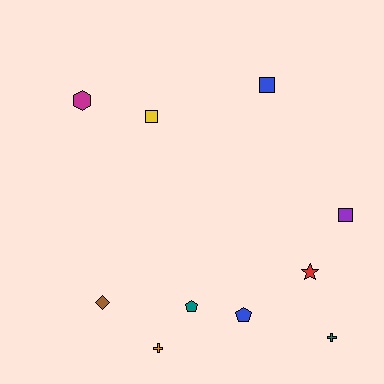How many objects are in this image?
There are 10 objects.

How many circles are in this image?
There are no circles.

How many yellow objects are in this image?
There is 1 yellow object.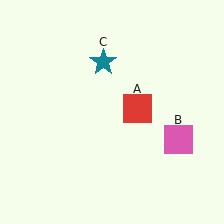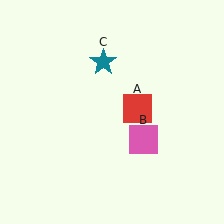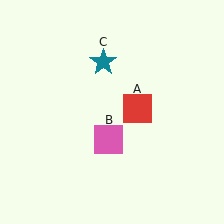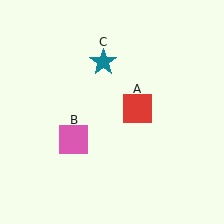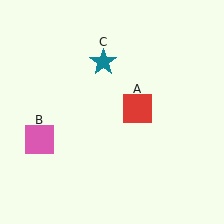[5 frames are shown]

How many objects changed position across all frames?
1 object changed position: pink square (object B).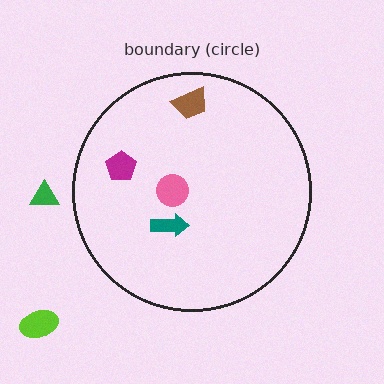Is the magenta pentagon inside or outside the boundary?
Inside.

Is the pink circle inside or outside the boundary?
Inside.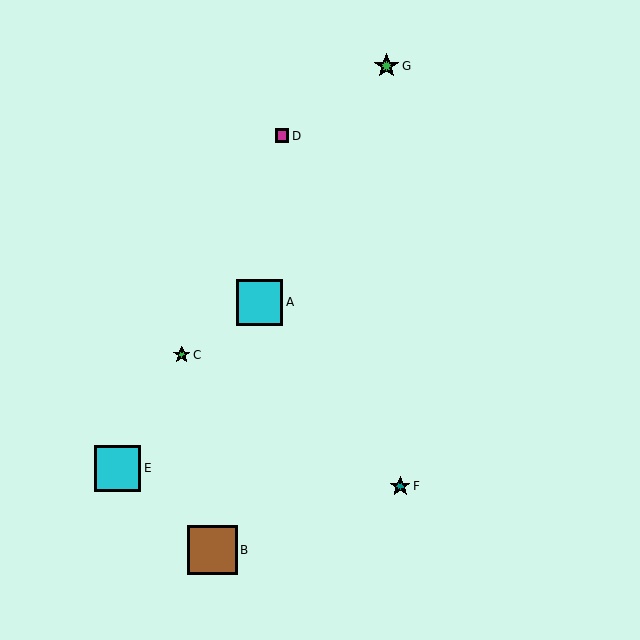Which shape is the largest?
The brown square (labeled B) is the largest.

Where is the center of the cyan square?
The center of the cyan square is at (118, 468).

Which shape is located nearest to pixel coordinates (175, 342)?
The green star (labeled C) at (182, 355) is nearest to that location.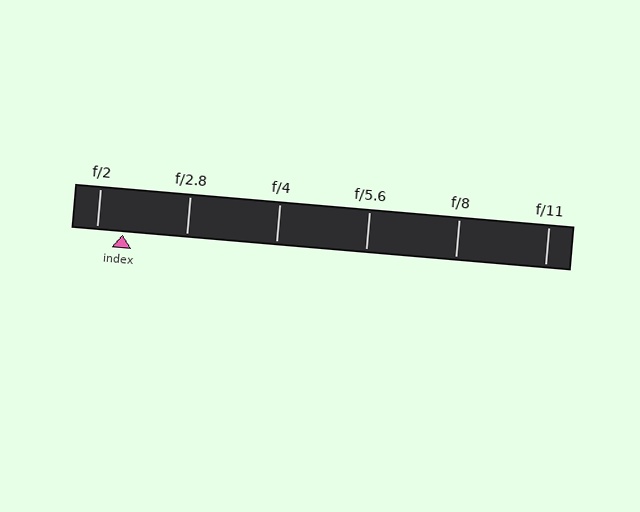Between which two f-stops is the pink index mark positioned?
The index mark is between f/2 and f/2.8.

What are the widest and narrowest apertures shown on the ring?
The widest aperture shown is f/2 and the narrowest is f/11.